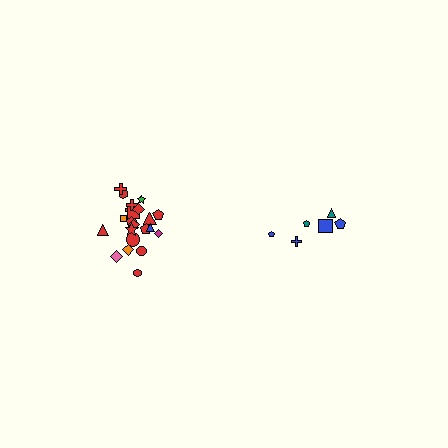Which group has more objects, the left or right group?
The left group.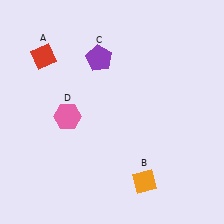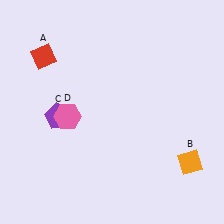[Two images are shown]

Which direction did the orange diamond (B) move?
The orange diamond (B) moved right.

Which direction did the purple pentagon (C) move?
The purple pentagon (C) moved down.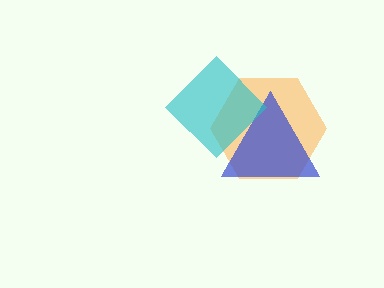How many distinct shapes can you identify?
There are 3 distinct shapes: an orange hexagon, a blue triangle, a cyan diamond.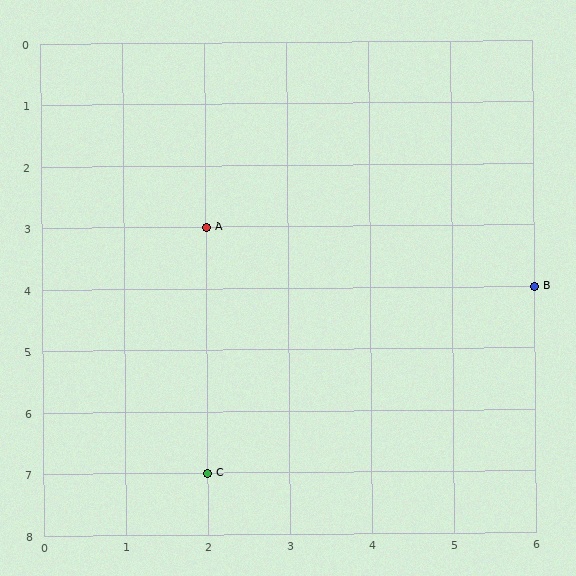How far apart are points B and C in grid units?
Points B and C are 4 columns and 3 rows apart (about 5.0 grid units diagonally).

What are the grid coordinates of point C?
Point C is at grid coordinates (2, 7).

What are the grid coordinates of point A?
Point A is at grid coordinates (2, 3).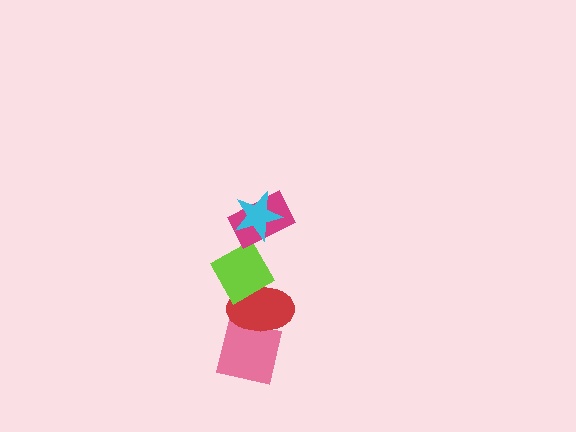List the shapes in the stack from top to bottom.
From top to bottom: the cyan star, the magenta rectangle, the lime diamond, the red ellipse, the pink square.